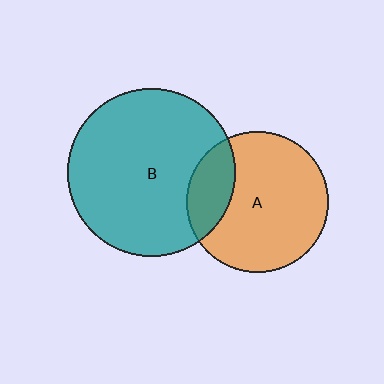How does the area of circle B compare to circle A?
Approximately 1.4 times.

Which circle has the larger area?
Circle B (teal).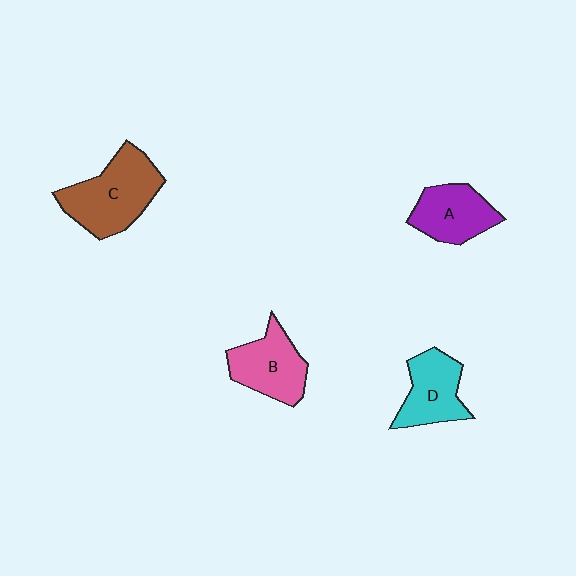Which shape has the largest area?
Shape C (brown).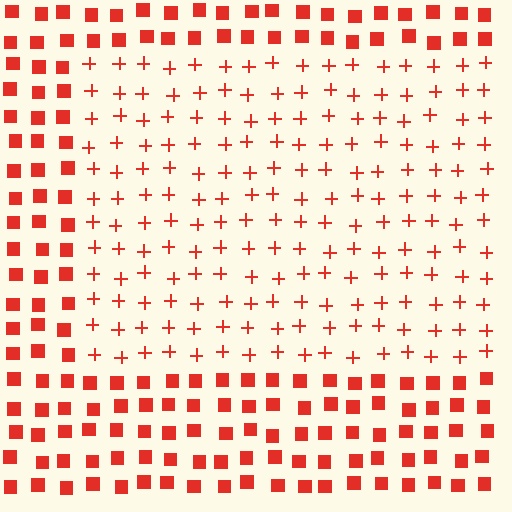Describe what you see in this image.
The image is filled with small red elements arranged in a uniform grid. A rectangle-shaped region contains plus signs, while the surrounding area contains squares. The boundary is defined purely by the change in element shape.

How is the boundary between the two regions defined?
The boundary is defined by a change in element shape: plus signs inside vs. squares outside. All elements share the same color and spacing.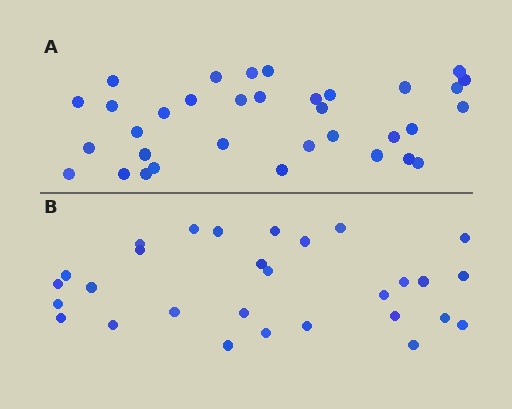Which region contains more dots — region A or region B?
Region A (the top region) has more dots.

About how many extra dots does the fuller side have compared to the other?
Region A has about 5 more dots than region B.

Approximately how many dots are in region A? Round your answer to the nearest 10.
About 30 dots. (The exact count is 34, which rounds to 30.)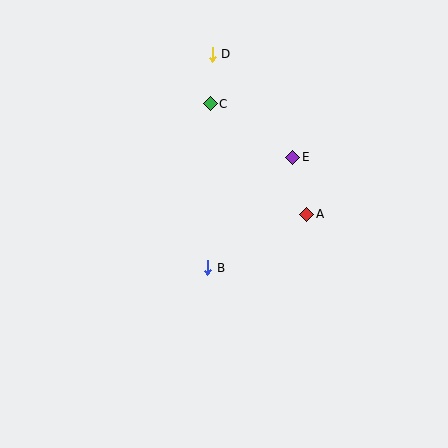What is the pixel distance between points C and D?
The distance between C and D is 50 pixels.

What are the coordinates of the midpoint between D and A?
The midpoint between D and A is at (260, 134).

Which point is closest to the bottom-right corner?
Point A is closest to the bottom-right corner.